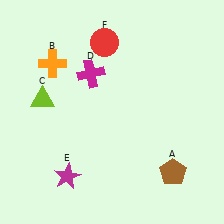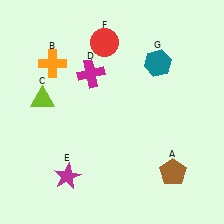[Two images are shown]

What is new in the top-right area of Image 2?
A teal hexagon (G) was added in the top-right area of Image 2.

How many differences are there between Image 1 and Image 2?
There is 1 difference between the two images.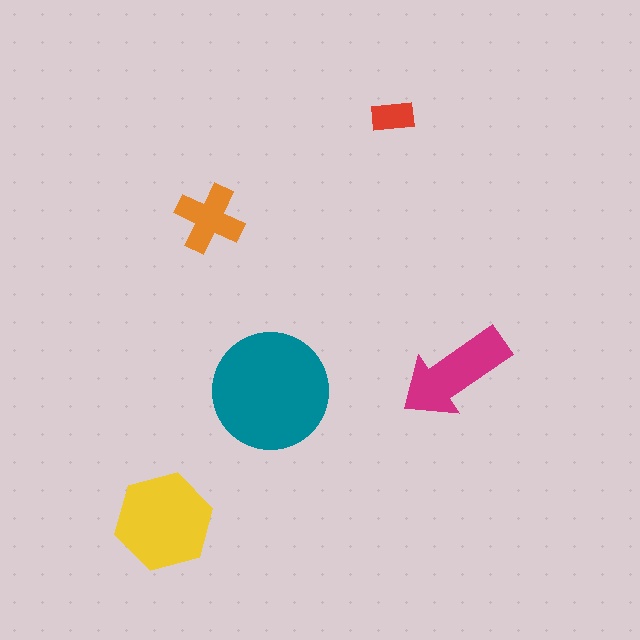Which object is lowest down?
The yellow hexagon is bottommost.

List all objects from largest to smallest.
The teal circle, the yellow hexagon, the magenta arrow, the orange cross, the red rectangle.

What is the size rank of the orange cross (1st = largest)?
4th.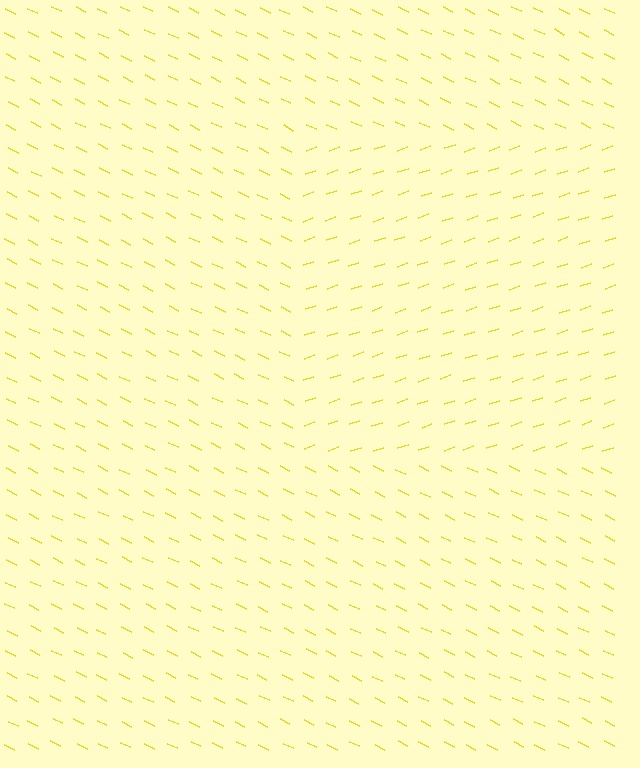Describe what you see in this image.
The image is filled with small yellow line segments. A rectangle region in the image has lines oriented differently from the surrounding lines, creating a visible texture boundary.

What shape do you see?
I see a rectangle.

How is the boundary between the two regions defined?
The boundary is defined purely by a change in line orientation (approximately 45 degrees difference). All lines are the same color and thickness.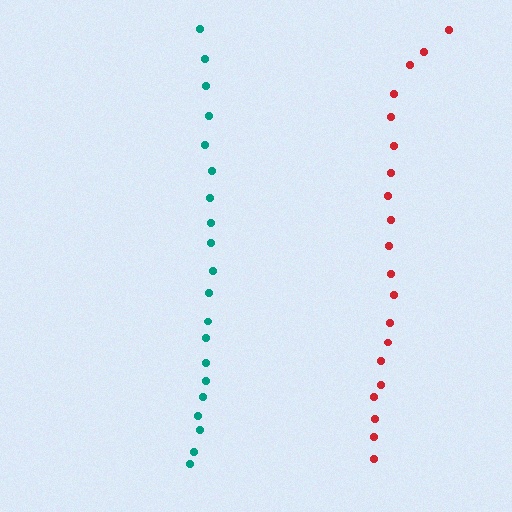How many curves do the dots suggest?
There are 2 distinct paths.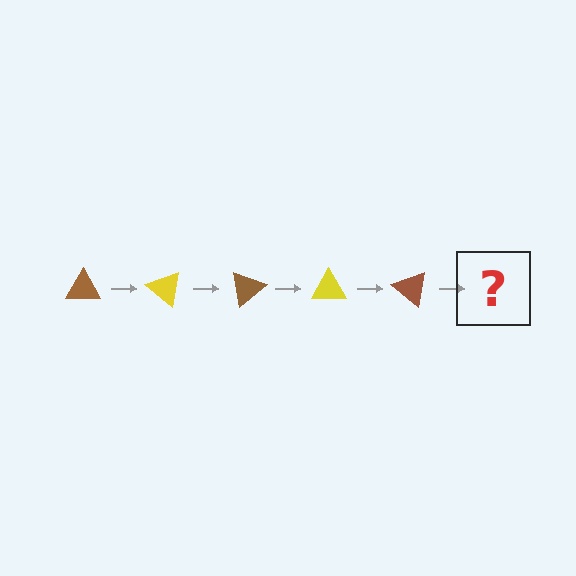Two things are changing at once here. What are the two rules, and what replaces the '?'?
The two rules are that it rotates 40 degrees each step and the color cycles through brown and yellow. The '?' should be a yellow triangle, rotated 200 degrees from the start.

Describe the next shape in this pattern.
It should be a yellow triangle, rotated 200 degrees from the start.